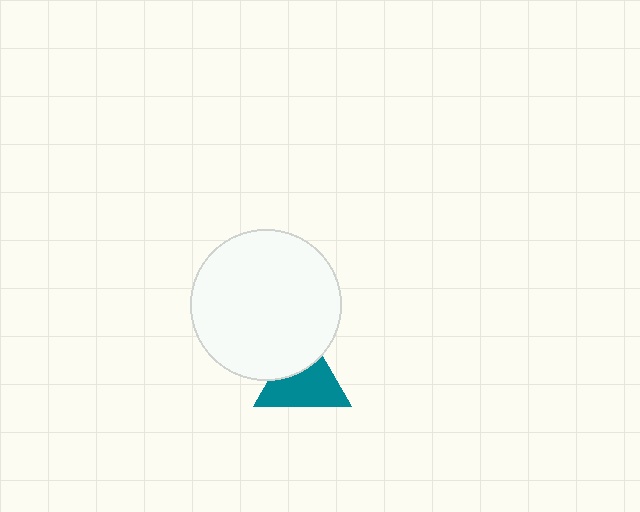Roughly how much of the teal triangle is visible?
Most of it is visible (roughly 66%).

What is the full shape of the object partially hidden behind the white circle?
The partially hidden object is a teal triangle.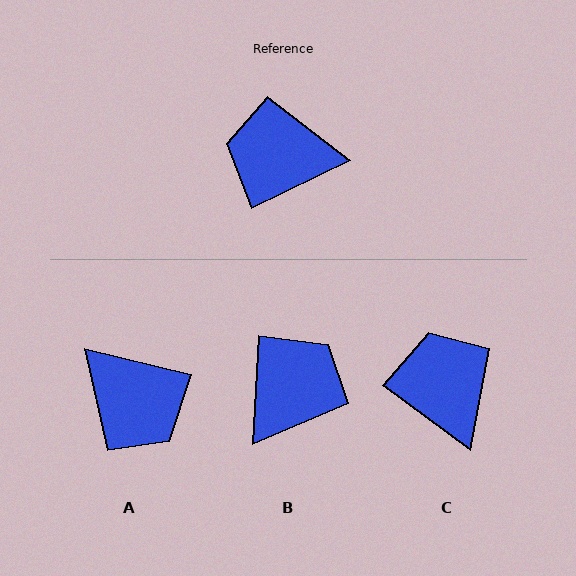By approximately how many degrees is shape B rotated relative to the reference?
Approximately 119 degrees clockwise.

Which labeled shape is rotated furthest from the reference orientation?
A, about 140 degrees away.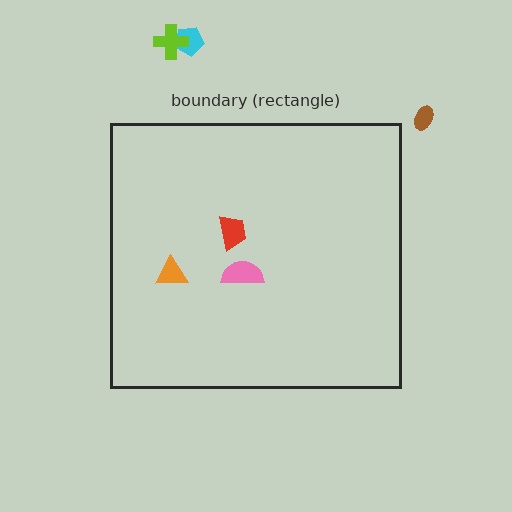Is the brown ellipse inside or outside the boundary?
Outside.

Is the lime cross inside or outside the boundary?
Outside.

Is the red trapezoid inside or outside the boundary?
Inside.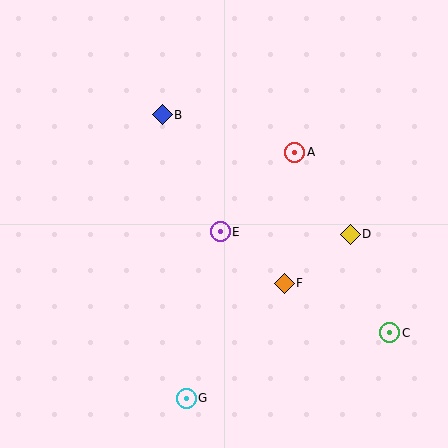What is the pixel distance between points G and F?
The distance between G and F is 151 pixels.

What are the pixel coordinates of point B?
Point B is at (162, 115).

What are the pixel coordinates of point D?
Point D is at (350, 234).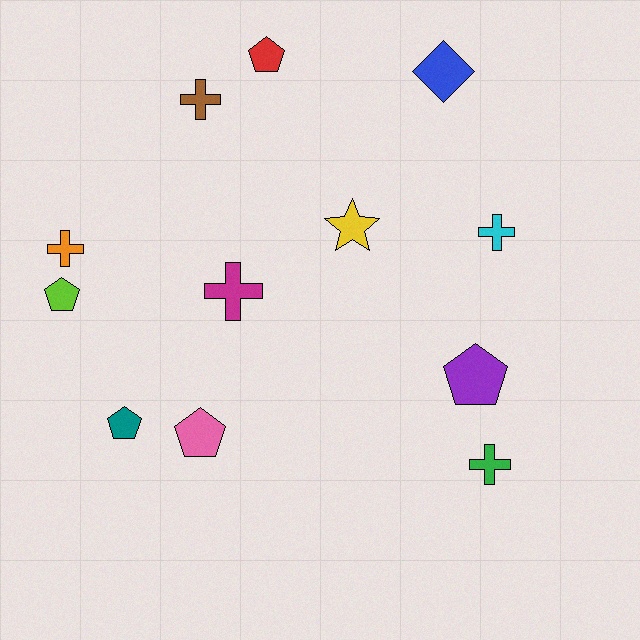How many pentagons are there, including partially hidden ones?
There are 5 pentagons.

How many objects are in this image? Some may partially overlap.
There are 12 objects.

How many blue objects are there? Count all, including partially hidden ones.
There is 1 blue object.